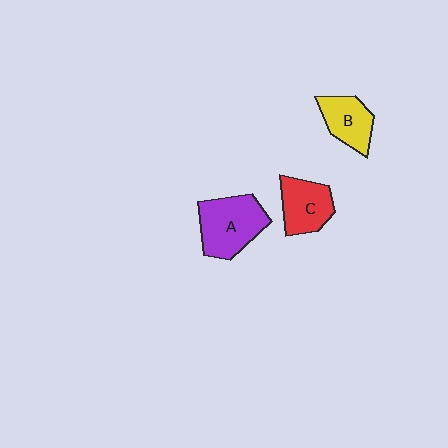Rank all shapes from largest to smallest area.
From largest to smallest: A (purple), C (red), B (yellow).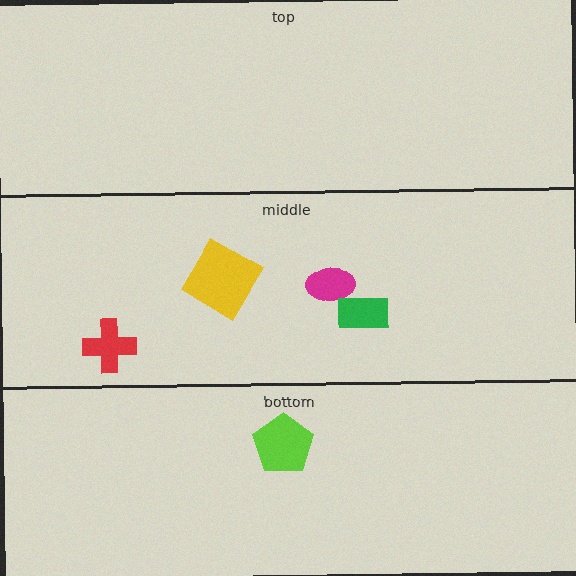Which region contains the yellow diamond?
The middle region.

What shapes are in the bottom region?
The lime pentagon.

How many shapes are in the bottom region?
1.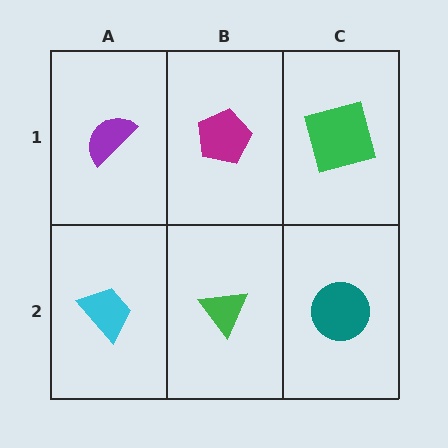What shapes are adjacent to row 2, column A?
A purple semicircle (row 1, column A), a green triangle (row 2, column B).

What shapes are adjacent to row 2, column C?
A green square (row 1, column C), a green triangle (row 2, column B).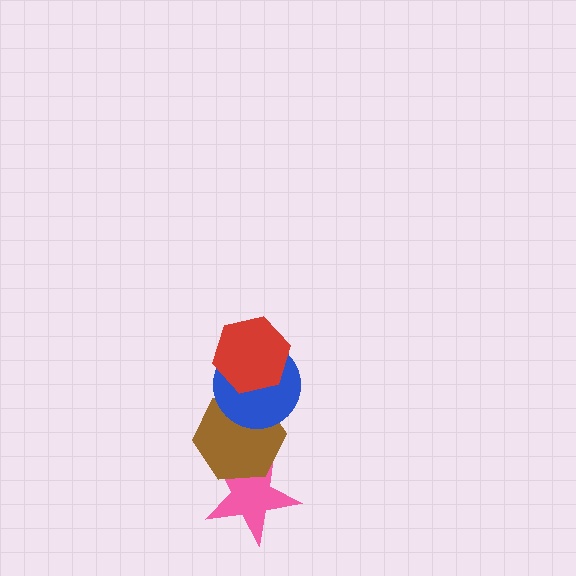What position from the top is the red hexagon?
The red hexagon is 1st from the top.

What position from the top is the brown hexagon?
The brown hexagon is 3rd from the top.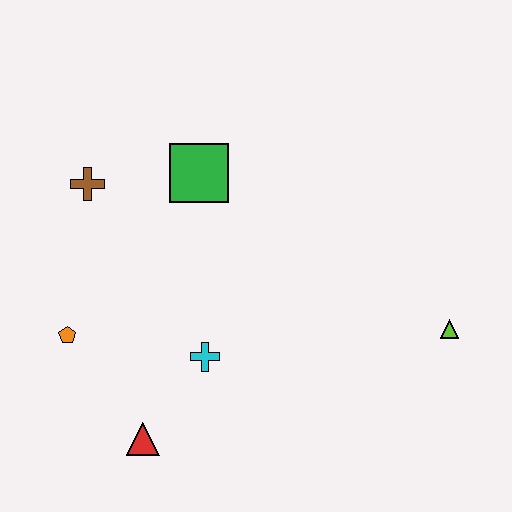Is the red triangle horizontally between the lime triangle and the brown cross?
Yes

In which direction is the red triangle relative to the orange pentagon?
The red triangle is below the orange pentagon.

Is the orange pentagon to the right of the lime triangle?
No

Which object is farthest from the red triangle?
The lime triangle is farthest from the red triangle.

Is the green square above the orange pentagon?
Yes